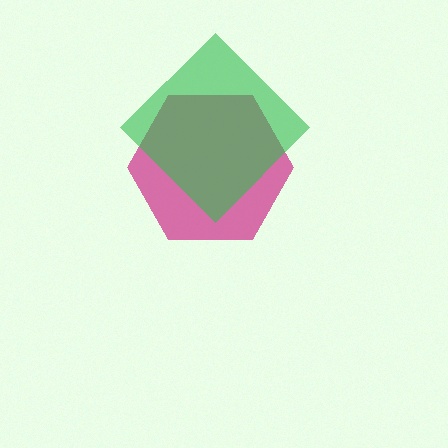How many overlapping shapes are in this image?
There are 2 overlapping shapes in the image.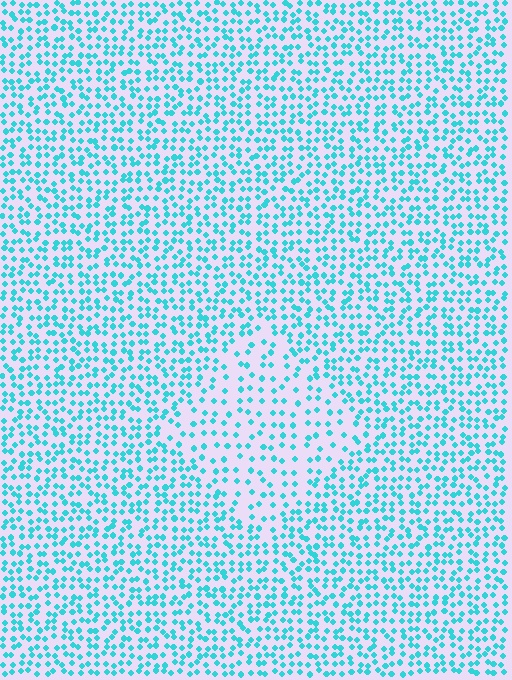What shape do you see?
I see a diamond.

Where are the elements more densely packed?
The elements are more densely packed outside the diamond boundary.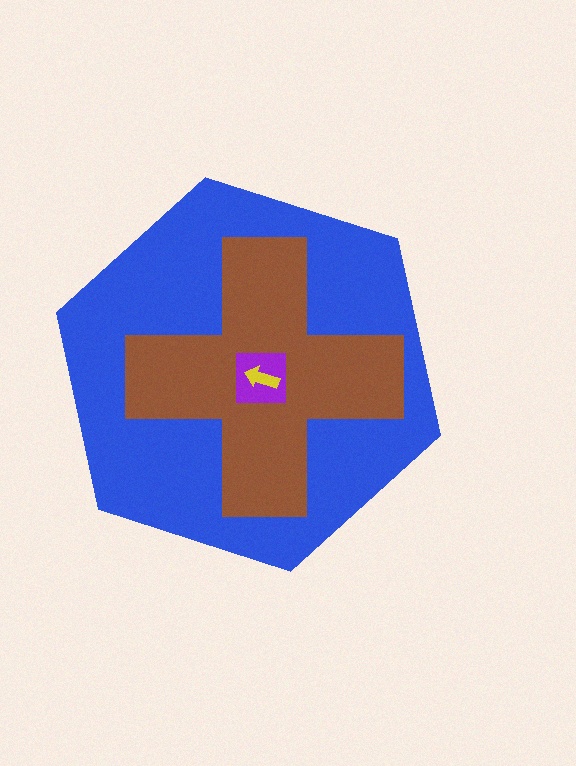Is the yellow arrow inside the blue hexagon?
Yes.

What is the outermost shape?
The blue hexagon.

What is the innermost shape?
The yellow arrow.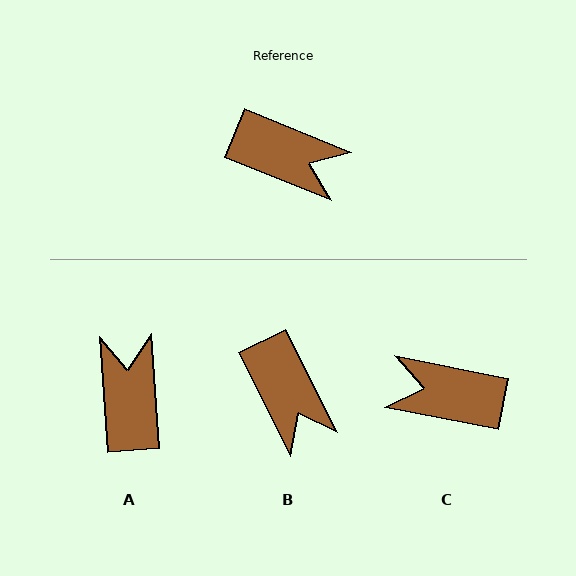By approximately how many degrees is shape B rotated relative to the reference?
Approximately 41 degrees clockwise.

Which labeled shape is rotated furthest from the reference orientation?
C, about 169 degrees away.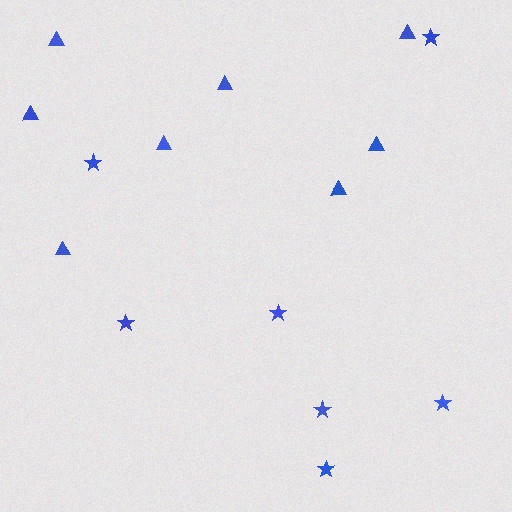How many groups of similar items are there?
There are 2 groups: one group of stars (7) and one group of triangles (8).